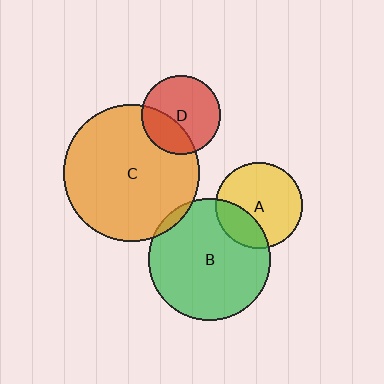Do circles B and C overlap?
Yes.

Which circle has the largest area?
Circle C (orange).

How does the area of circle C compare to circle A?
Approximately 2.5 times.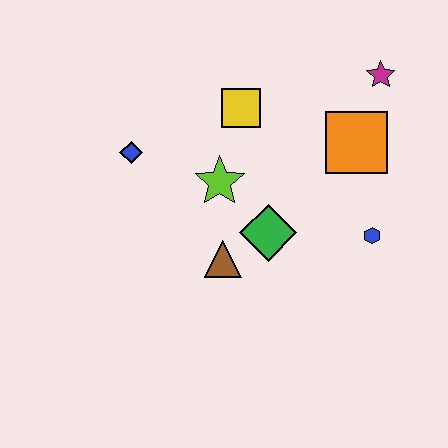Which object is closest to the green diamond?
The brown triangle is closest to the green diamond.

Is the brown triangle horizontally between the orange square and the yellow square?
No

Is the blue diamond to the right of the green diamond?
No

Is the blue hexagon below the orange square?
Yes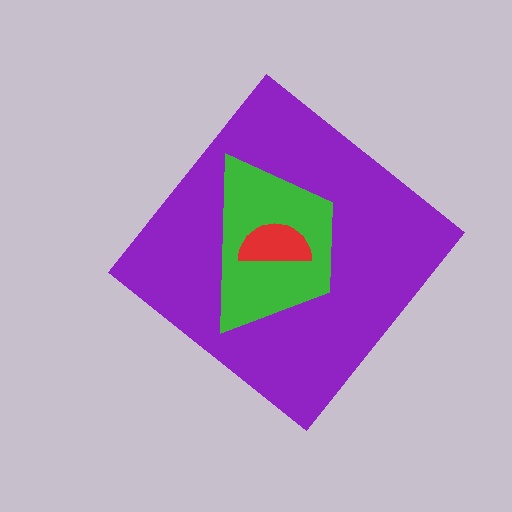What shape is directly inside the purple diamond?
The green trapezoid.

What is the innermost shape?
The red semicircle.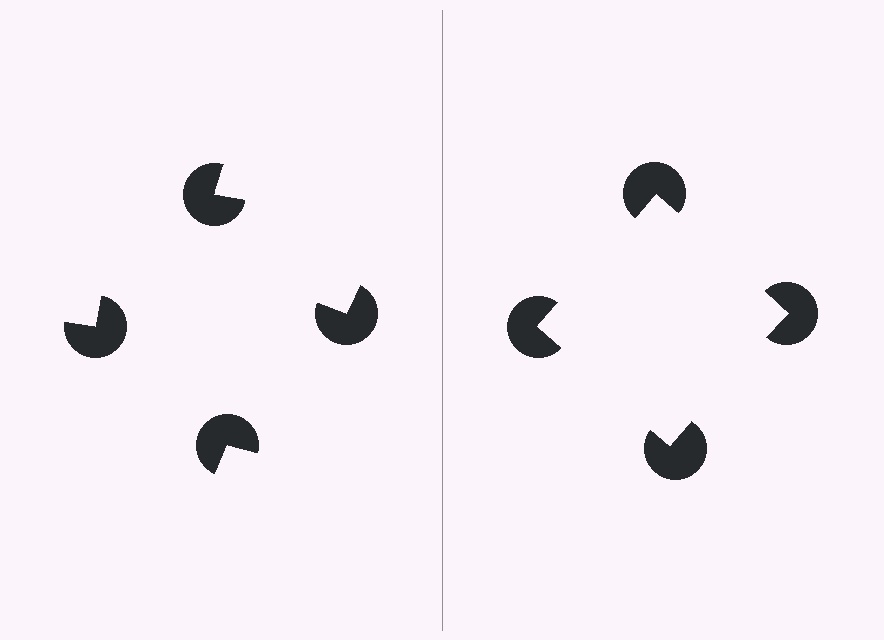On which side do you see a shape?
An illusory square appears on the right side. On the left side the wedge cuts are rotated, so no coherent shape forms.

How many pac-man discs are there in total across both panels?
8 — 4 on each side.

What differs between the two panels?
The pac-man discs are positioned identically on both sides; only the wedge orientations differ. On the right they align to a square; on the left they are misaligned.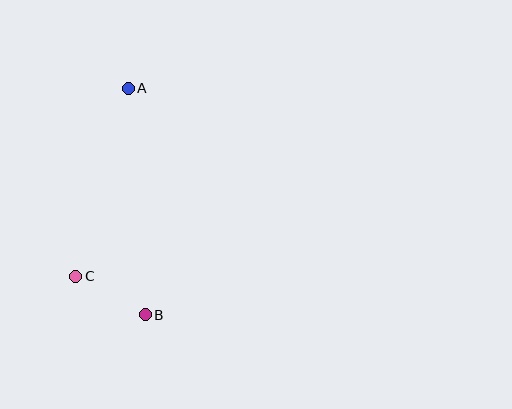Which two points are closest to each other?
Points B and C are closest to each other.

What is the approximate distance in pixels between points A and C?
The distance between A and C is approximately 195 pixels.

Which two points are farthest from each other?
Points A and B are farthest from each other.